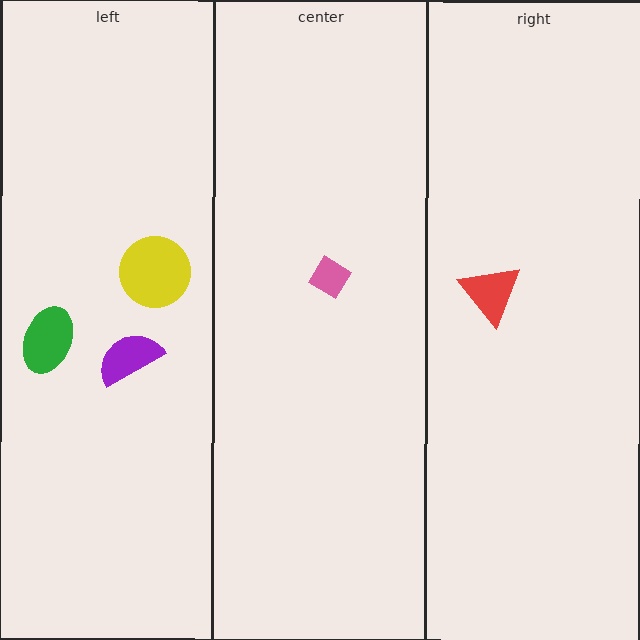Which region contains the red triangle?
The right region.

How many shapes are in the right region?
1.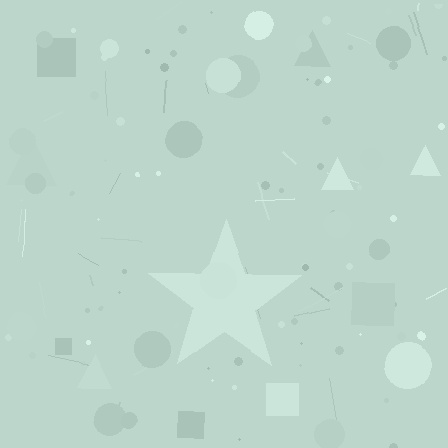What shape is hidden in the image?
A star is hidden in the image.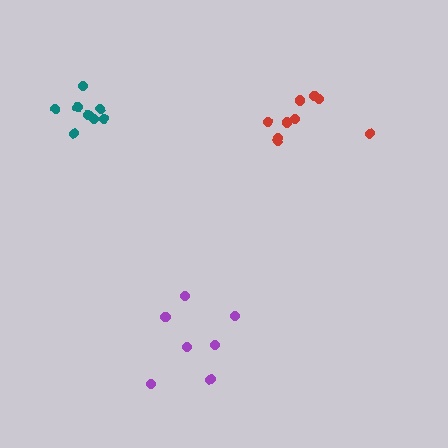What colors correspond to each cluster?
The clusters are colored: purple, teal, red.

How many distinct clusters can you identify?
There are 3 distinct clusters.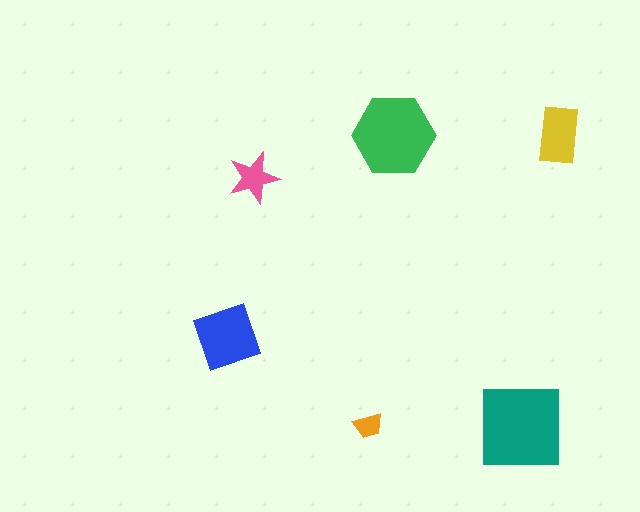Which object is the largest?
The teal square.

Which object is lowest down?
The teal square is bottommost.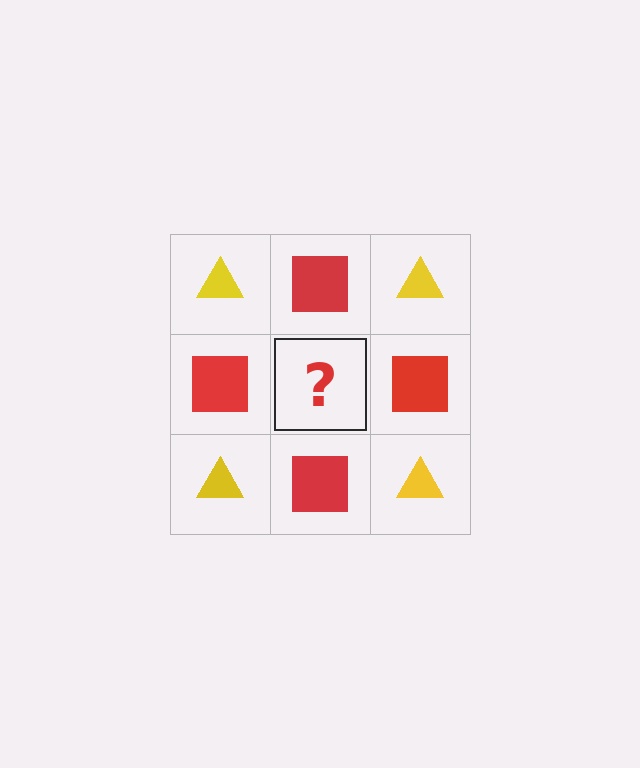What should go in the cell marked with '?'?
The missing cell should contain a yellow triangle.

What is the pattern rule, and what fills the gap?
The rule is that it alternates yellow triangle and red square in a checkerboard pattern. The gap should be filled with a yellow triangle.